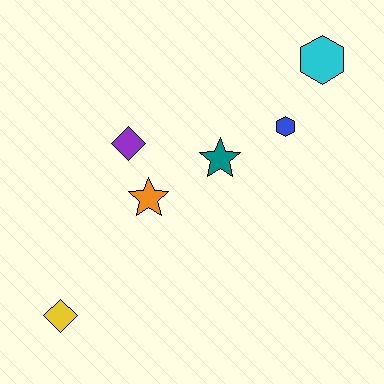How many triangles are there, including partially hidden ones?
There are no triangles.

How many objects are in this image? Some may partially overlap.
There are 6 objects.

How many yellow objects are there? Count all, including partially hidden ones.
There is 1 yellow object.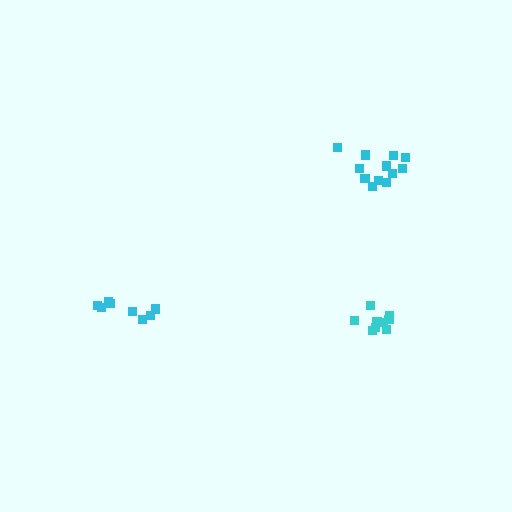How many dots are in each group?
Group 1: 12 dots, Group 2: 8 dots, Group 3: 9 dots (29 total).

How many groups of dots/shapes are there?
There are 3 groups.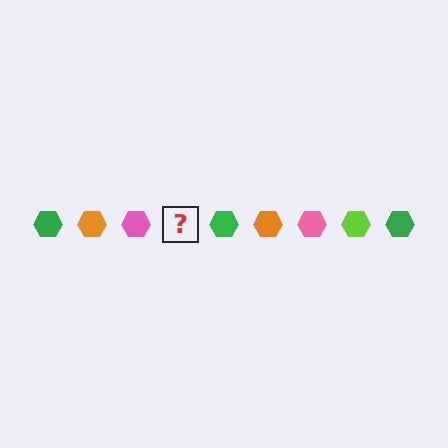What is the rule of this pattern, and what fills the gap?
The rule is that the pattern cycles through green, orange, pink, lime hexagons. The gap should be filled with a lime hexagon.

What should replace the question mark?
The question mark should be replaced with a lime hexagon.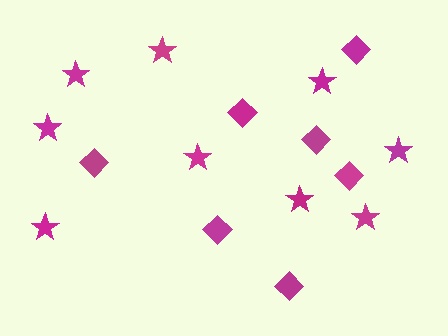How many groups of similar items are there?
There are 2 groups: one group of stars (9) and one group of diamonds (7).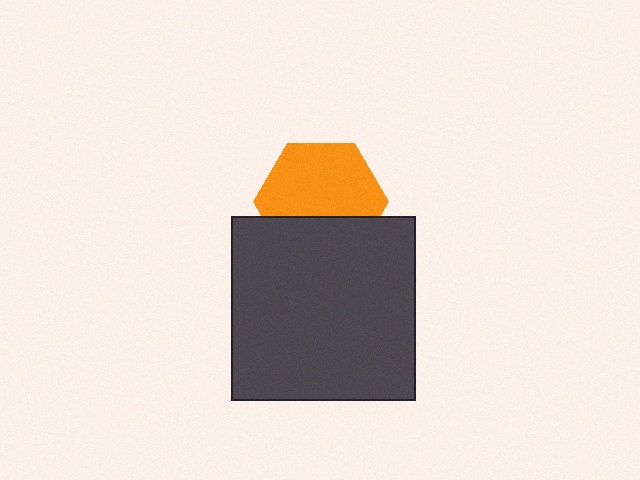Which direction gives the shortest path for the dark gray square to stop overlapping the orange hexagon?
Moving down gives the shortest separation.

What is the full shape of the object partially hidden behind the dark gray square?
The partially hidden object is an orange hexagon.